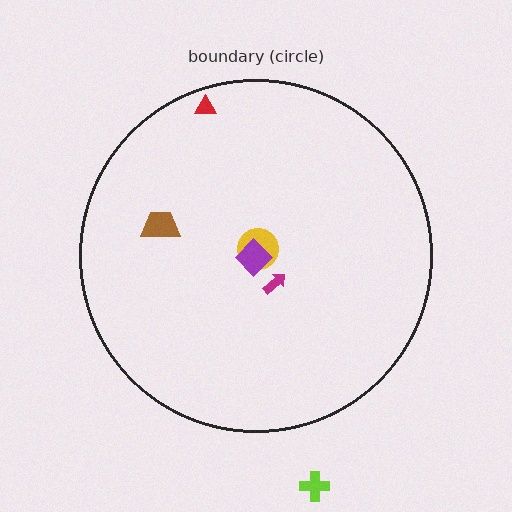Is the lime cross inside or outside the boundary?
Outside.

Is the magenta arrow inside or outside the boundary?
Inside.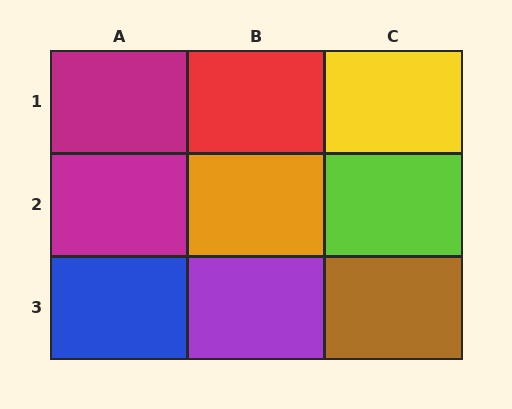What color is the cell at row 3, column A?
Blue.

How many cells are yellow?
1 cell is yellow.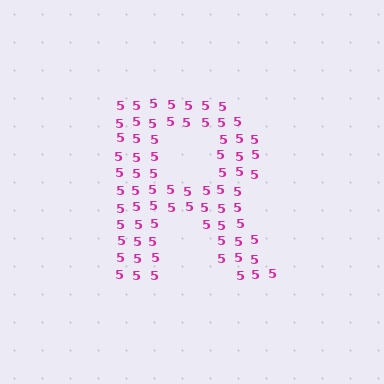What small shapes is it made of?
It is made of small digit 5's.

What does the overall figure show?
The overall figure shows the letter R.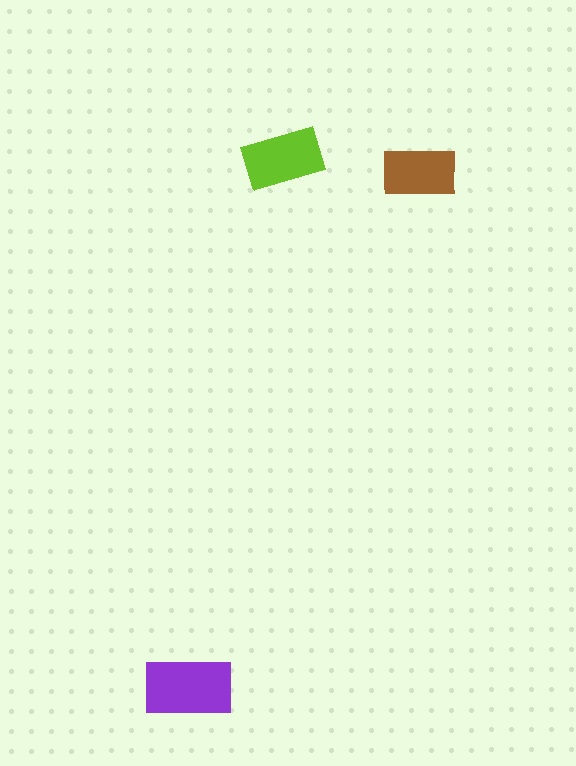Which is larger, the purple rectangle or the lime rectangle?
The purple one.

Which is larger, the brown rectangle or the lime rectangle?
The lime one.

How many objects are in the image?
There are 3 objects in the image.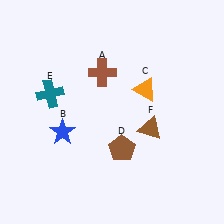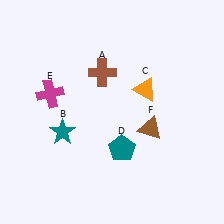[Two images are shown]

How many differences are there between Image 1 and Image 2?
There are 3 differences between the two images.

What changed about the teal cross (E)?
In Image 1, E is teal. In Image 2, it changed to magenta.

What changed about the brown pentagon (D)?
In Image 1, D is brown. In Image 2, it changed to teal.